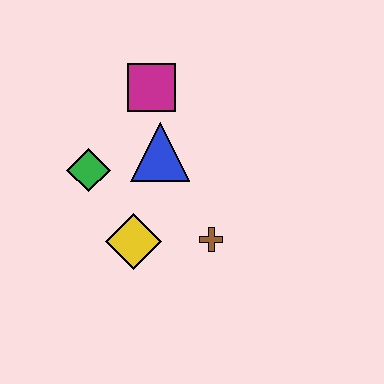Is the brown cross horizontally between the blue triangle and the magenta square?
No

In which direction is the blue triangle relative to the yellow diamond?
The blue triangle is above the yellow diamond.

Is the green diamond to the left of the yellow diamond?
Yes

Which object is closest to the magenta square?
The blue triangle is closest to the magenta square.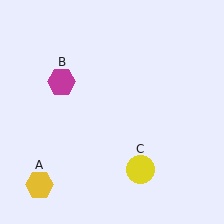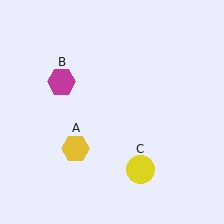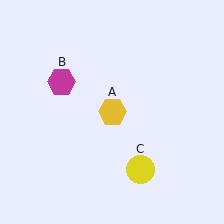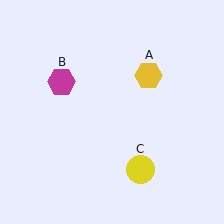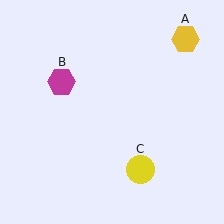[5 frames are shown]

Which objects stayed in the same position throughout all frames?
Magenta hexagon (object B) and yellow circle (object C) remained stationary.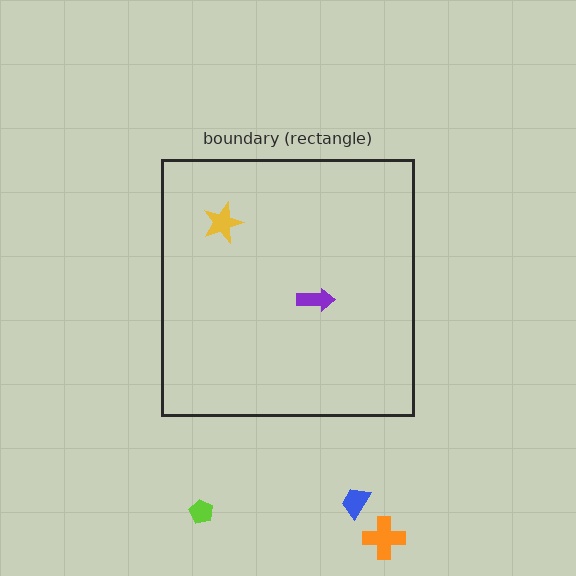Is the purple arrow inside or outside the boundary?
Inside.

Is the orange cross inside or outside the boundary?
Outside.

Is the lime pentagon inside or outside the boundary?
Outside.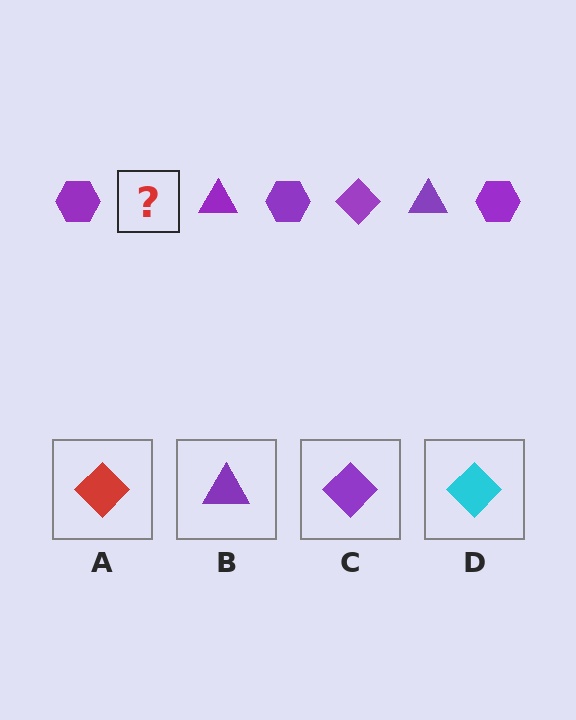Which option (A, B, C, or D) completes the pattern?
C.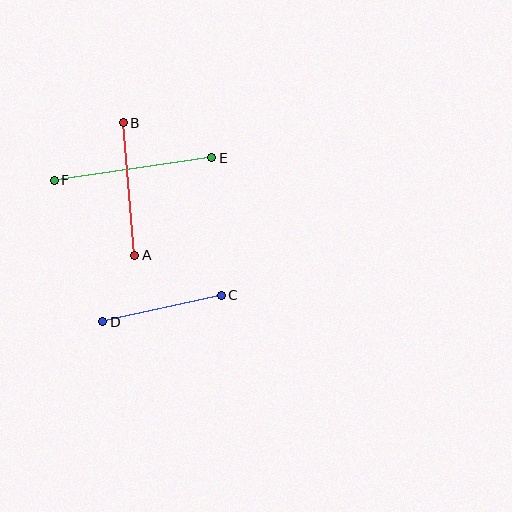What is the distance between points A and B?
The distance is approximately 133 pixels.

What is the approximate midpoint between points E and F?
The midpoint is at approximately (133, 169) pixels.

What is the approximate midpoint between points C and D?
The midpoint is at approximately (162, 308) pixels.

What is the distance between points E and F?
The distance is approximately 159 pixels.